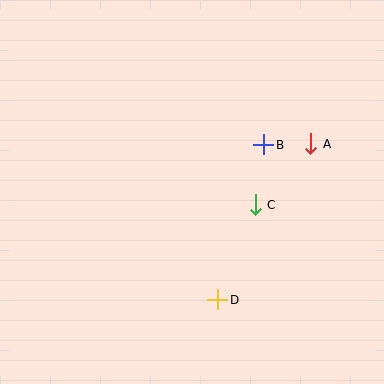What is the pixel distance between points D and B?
The distance between D and B is 162 pixels.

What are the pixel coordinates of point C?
Point C is at (255, 205).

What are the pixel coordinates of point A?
Point A is at (311, 144).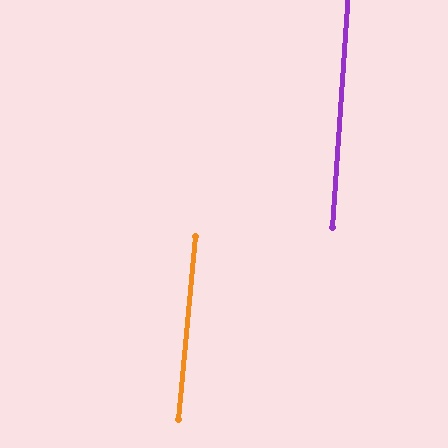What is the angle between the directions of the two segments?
Approximately 1 degree.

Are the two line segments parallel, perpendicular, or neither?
Parallel — their directions differ by only 1.5°.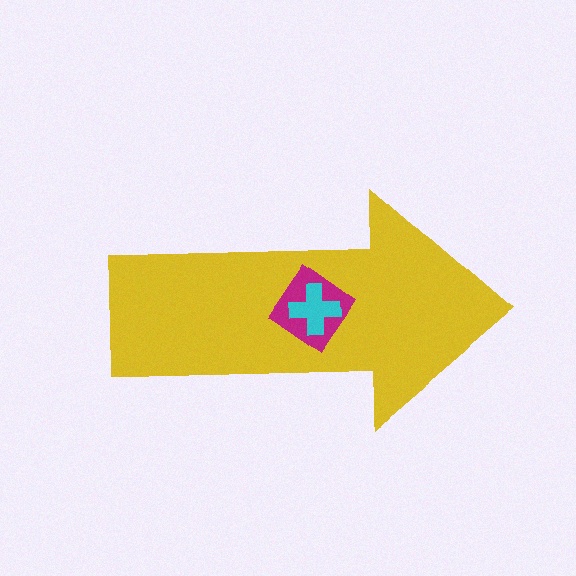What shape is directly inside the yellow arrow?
The magenta diamond.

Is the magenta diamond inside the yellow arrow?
Yes.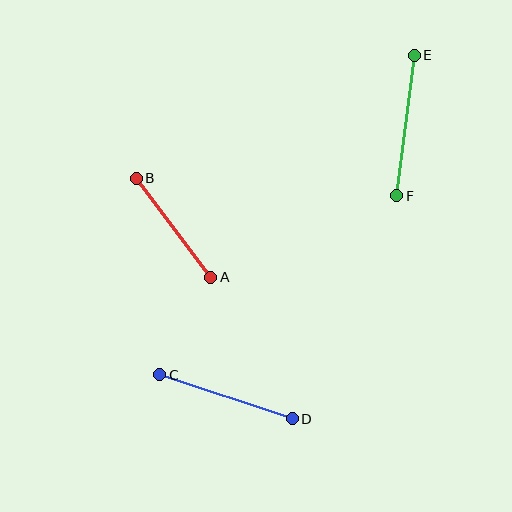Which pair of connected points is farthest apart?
Points E and F are farthest apart.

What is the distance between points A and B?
The distance is approximately 124 pixels.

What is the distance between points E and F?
The distance is approximately 142 pixels.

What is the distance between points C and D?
The distance is approximately 140 pixels.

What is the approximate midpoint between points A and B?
The midpoint is at approximately (173, 228) pixels.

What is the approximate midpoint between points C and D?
The midpoint is at approximately (226, 397) pixels.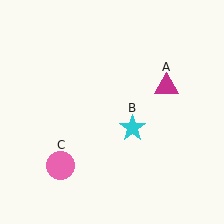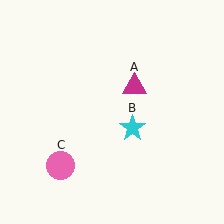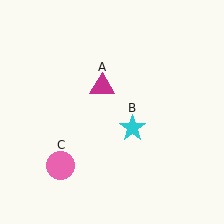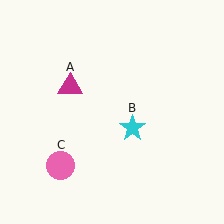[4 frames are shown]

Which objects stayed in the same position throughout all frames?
Cyan star (object B) and pink circle (object C) remained stationary.